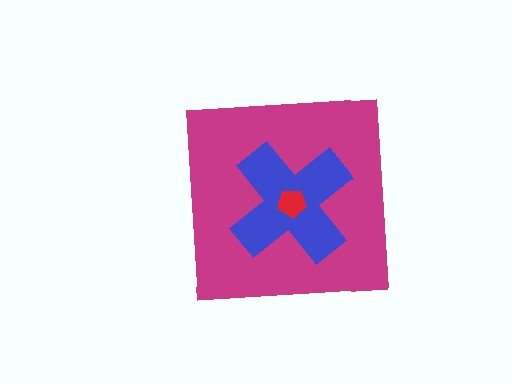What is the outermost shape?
The magenta square.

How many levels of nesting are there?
3.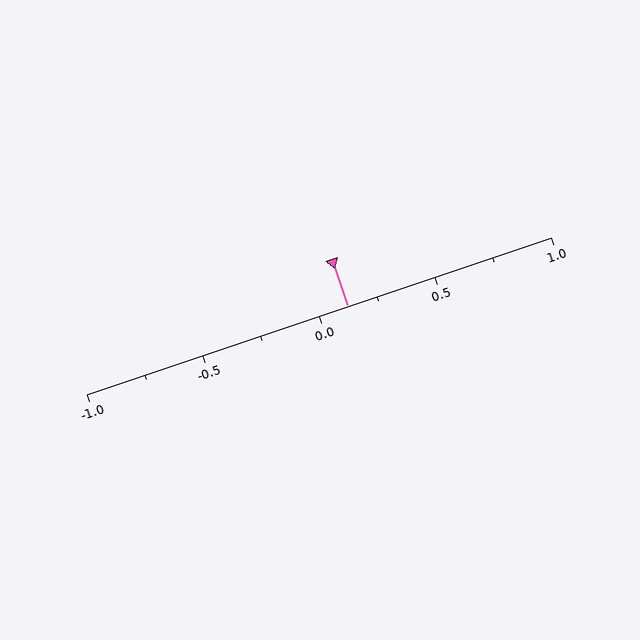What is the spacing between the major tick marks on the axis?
The major ticks are spaced 0.5 apart.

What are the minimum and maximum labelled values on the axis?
The axis runs from -1.0 to 1.0.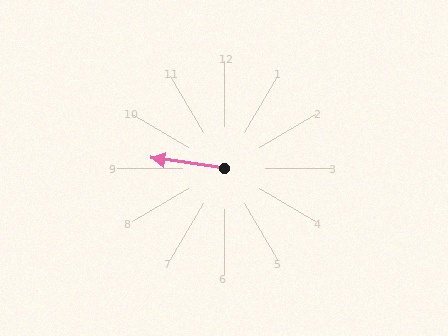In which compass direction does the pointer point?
West.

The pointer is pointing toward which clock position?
Roughly 9 o'clock.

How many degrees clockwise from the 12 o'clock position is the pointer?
Approximately 278 degrees.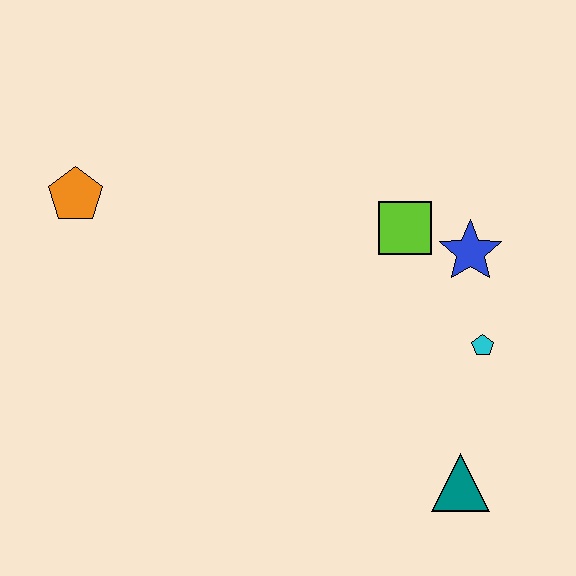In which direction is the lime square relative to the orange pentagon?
The lime square is to the right of the orange pentagon.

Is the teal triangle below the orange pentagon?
Yes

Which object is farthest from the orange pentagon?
The teal triangle is farthest from the orange pentagon.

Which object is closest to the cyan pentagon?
The blue star is closest to the cyan pentagon.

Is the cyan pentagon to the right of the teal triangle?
Yes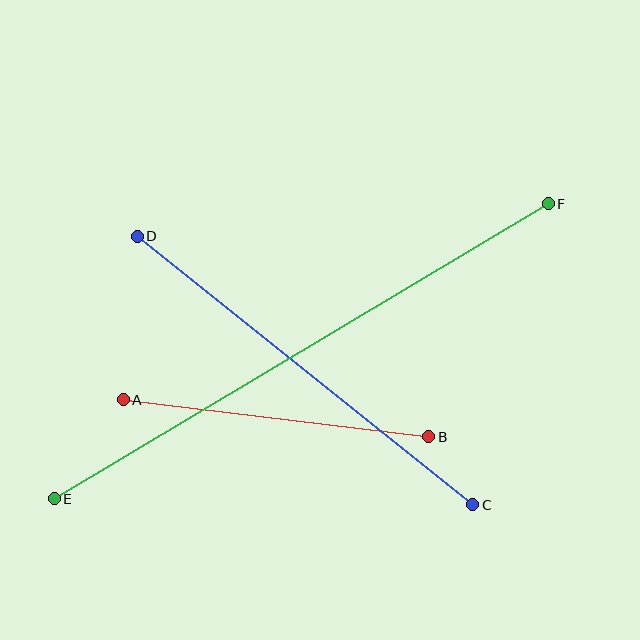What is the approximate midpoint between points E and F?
The midpoint is at approximately (301, 351) pixels.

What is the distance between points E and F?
The distance is approximately 575 pixels.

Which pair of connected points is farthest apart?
Points E and F are farthest apart.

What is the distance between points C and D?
The distance is approximately 430 pixels.